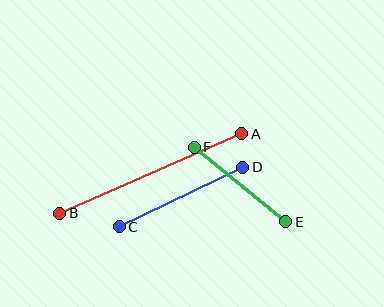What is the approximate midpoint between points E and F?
The midpoint is at approximately (240, 184) pixels.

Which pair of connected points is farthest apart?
Points A and B are farthest apart.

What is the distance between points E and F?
The distance is approximately 118 pixels.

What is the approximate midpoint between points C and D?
The midpoint is at approximately (181, 197) pixels.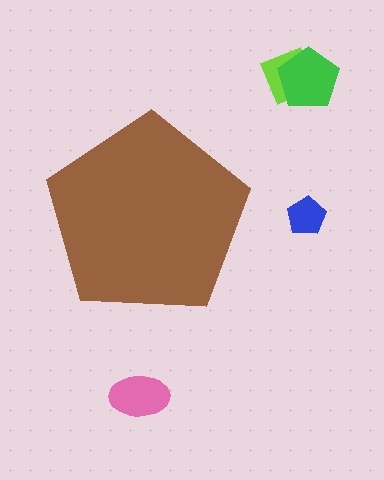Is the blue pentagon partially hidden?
No, the blue pentagon is fully visible.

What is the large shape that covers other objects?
A brown pentagon.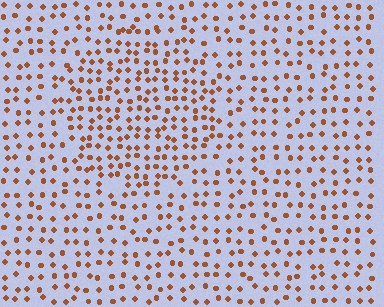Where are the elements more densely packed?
The elements are more densely packed inside the circle boundary.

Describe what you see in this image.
The image contains small brown elements arranged at two different densities. A circle-shaped region is visible where the elements are more densely packed than the surrounding area.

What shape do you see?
I see a circle.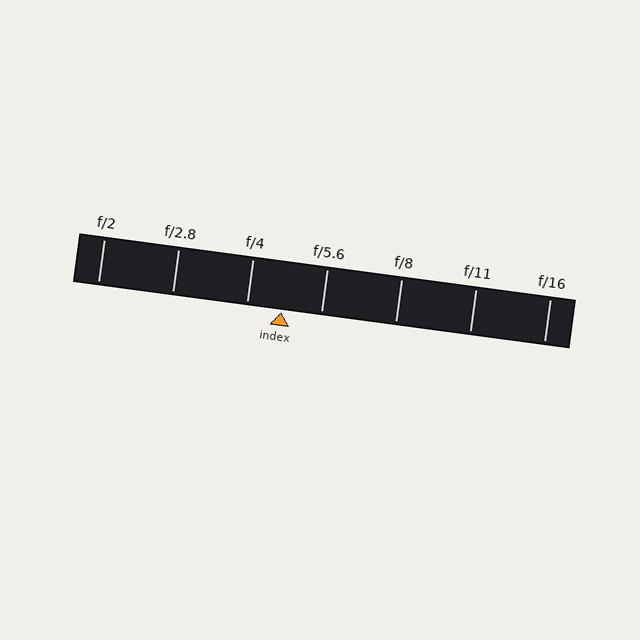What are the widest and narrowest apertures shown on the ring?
The widest aperture shown is f/2 and the narrowest is f/16.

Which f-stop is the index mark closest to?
The index mark is closest to f/4.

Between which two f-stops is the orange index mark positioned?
The index mark is between f/4 and f/5.6.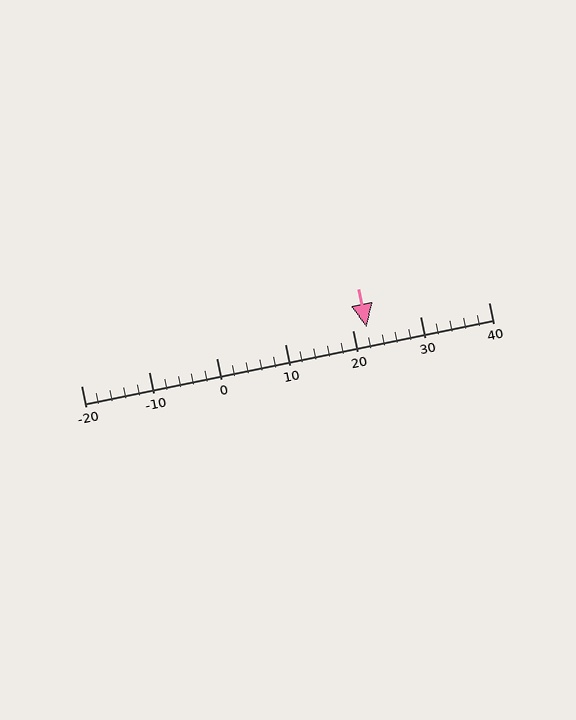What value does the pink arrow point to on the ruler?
The pink arrow points to approximately 22.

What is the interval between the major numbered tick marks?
The major tick marks are spaced 10 units apart.